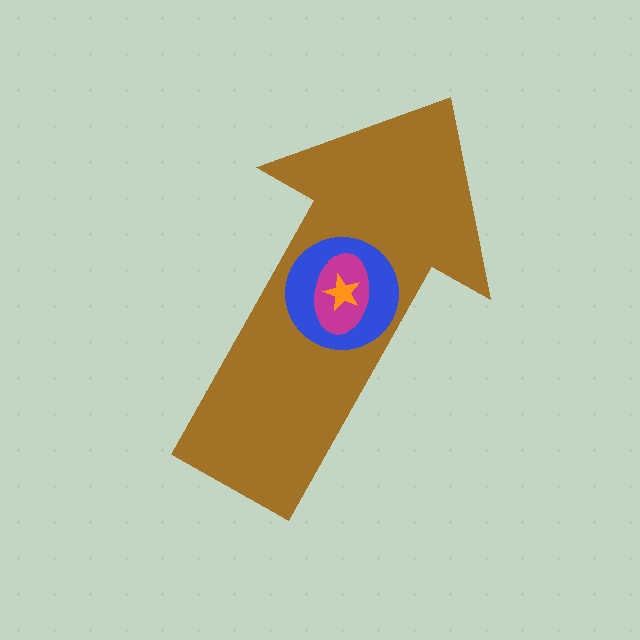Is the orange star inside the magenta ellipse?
Yes.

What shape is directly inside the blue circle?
The magenta ellipse.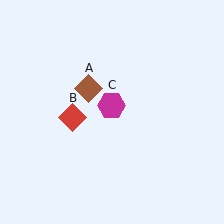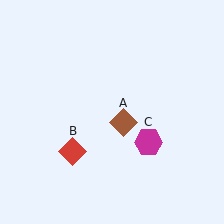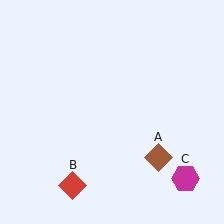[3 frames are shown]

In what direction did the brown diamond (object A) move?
The brown diamond (object A) moved down and to the right.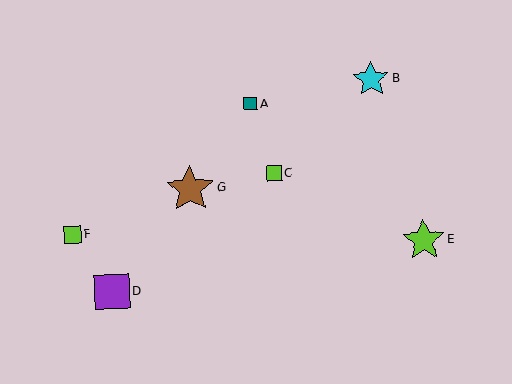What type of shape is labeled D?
Shape D is a purple square.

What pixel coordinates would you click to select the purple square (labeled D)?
Click at (112, 292) to select the purple square D.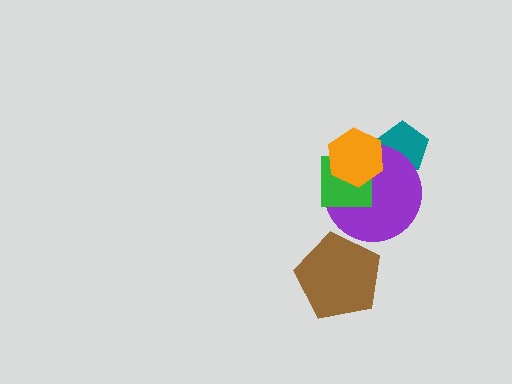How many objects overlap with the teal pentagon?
2 objects overlap with the teal pentagon.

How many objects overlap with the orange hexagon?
3 objects overlap with the orange hexagon.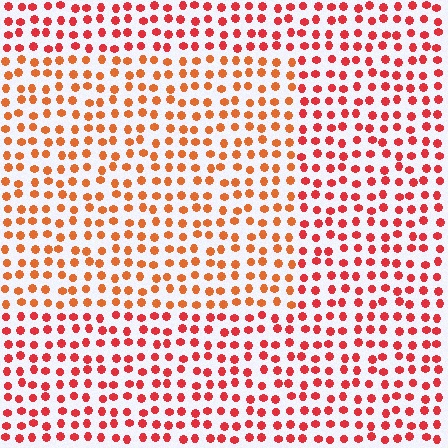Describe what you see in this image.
The image is filled with small red elements in a uniform arrangement. A rectangle-shaped region is visible where the elements are tinted to a slightly different hue, forming a subtle color boundary.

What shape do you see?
I see a rectangle.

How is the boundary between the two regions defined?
The boundary is defined purely by a slight shift in hue (about 25 degrees). Spacing, size, and orientation are identical on both sides.